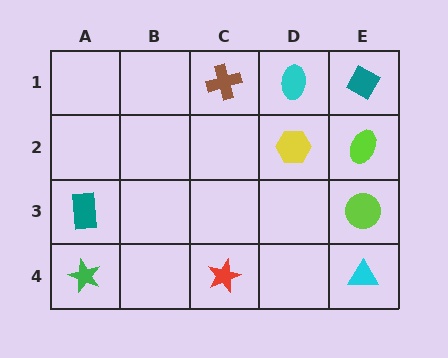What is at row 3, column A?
A teal rectangle.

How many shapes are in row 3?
2 shapes.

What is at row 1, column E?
A teal diamond.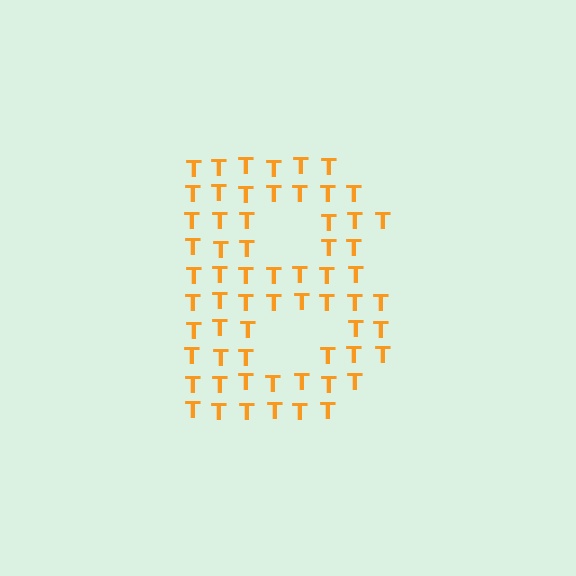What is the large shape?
The large shape is the letter B.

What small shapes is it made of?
It is made of small letter T's.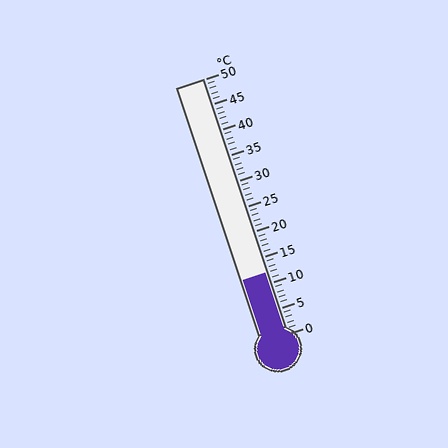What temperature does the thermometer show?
The thermometer shows approximately 12°C.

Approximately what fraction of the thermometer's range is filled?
The thermometer is filled to approximately 25% of its range.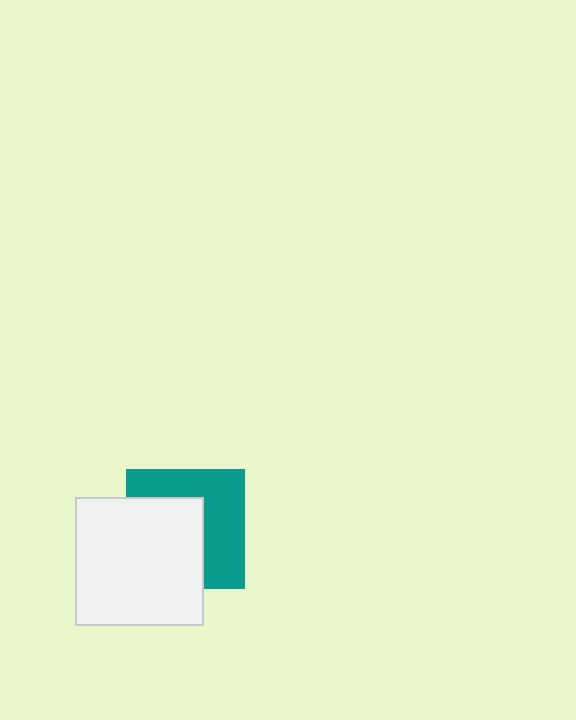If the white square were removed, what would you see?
You would see the complete teal square.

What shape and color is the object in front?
The object in front is a white square.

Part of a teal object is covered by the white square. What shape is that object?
It is a square.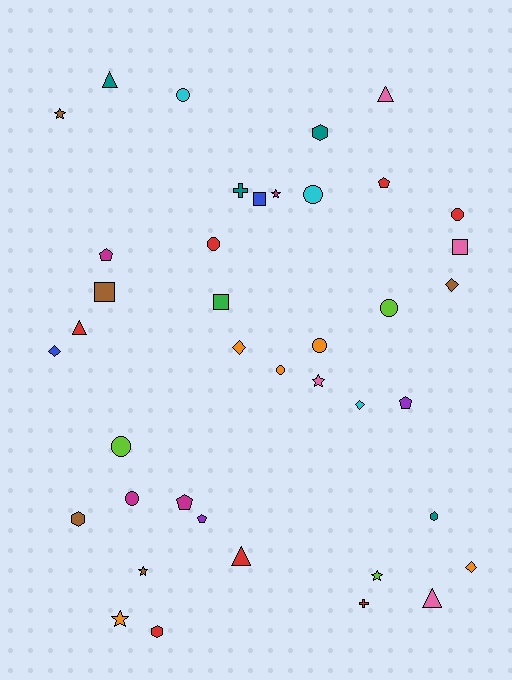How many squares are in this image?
There are 4 squares.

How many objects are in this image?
There are 40 objects.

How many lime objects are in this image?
There are 3 lime objects.